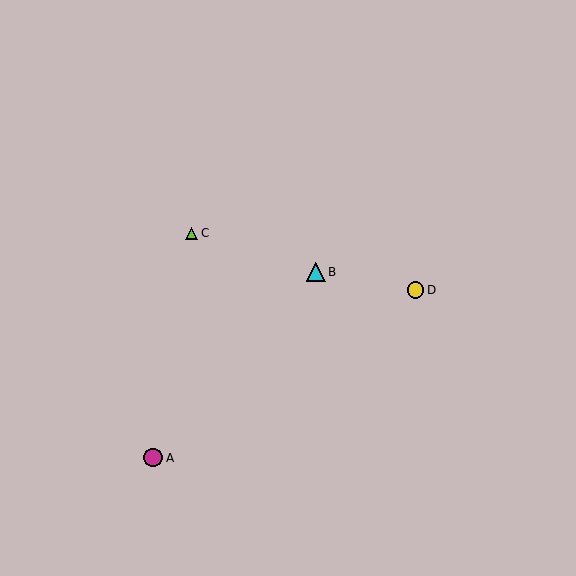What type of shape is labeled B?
Shape B is a cyan triangle.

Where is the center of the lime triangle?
The center of the lime triangle is at (191, 233).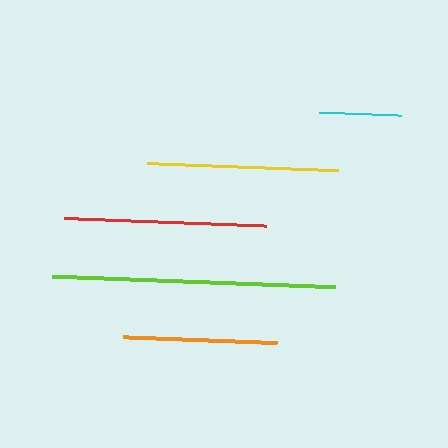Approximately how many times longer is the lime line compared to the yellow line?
The lime line is approximately 1.5 times the length of the yellow line.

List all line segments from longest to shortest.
From longest to shortest: lime, red, yellow, orange, cyan.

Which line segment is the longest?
The lime line is the longest at approximately 283 pixels.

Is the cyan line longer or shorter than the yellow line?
The yellow line is longer than the cyan line.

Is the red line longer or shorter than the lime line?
The lime line is longer than the red line.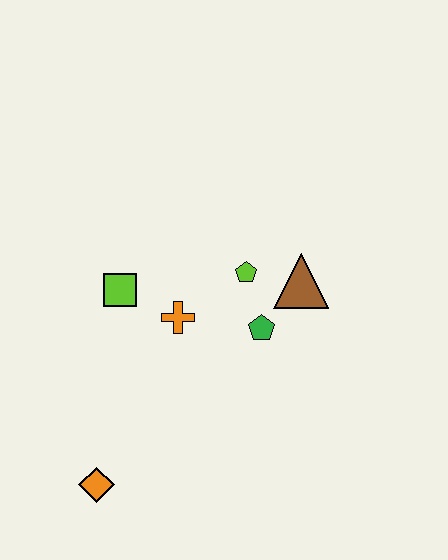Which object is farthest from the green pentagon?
The orange diamond is farthest from the green pentagon.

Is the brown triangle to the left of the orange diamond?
No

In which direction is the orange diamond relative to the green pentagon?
The orange diamond is to the left of the green pentagon.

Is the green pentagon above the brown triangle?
No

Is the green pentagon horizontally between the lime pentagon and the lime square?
No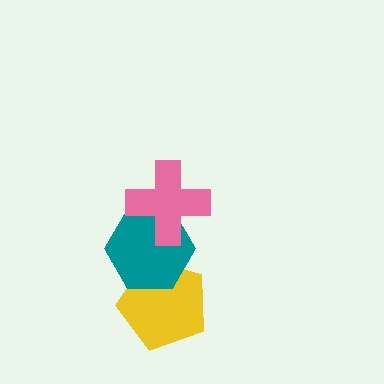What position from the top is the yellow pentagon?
The yellow pentagon is 3rd from the top.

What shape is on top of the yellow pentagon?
The teal hexagon is on top of the yellow pentagon.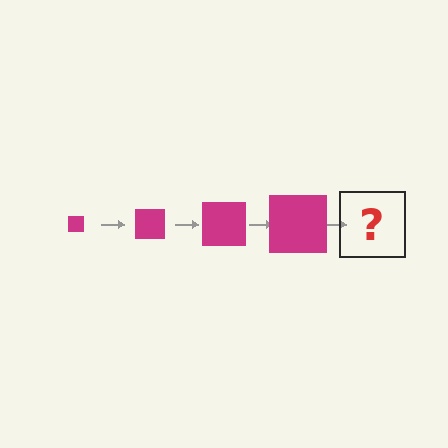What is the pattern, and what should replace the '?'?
The pattern is that the square gets progressively larger each step. The '?' should be a magenta square, larger than the previous one.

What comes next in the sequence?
The next element should be a magenta square, larger than the previous one.